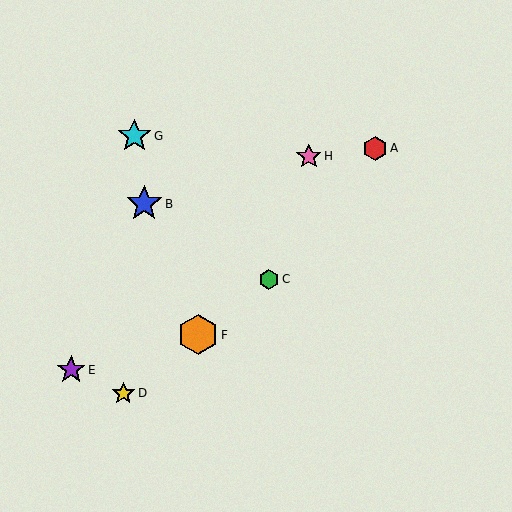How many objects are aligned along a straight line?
3 objects (C, D, F) are aligned along a straight line.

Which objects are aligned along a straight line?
Objects C, D, F are aligned along a straight line.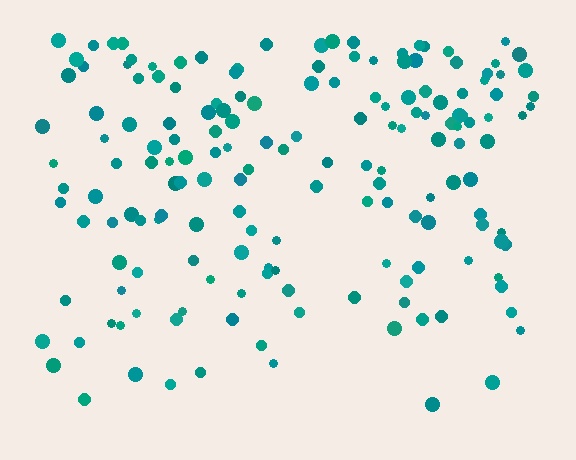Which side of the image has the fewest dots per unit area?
The bottom.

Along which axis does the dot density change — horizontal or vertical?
Vertical.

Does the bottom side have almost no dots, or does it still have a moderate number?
Still a moderate number, just noticeably fewer than the top.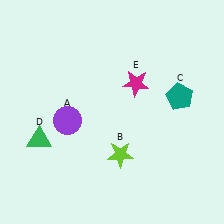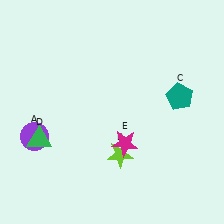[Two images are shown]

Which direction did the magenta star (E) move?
The magenta star (E) moved down.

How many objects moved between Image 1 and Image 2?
2 objects moved between the two images.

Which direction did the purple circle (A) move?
The purple circle (A) moved left.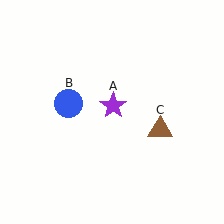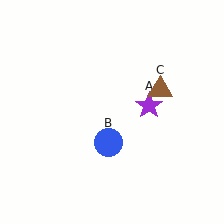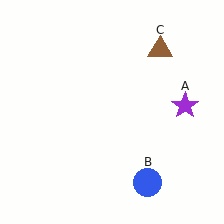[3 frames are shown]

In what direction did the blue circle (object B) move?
The blue circle (object B) moved down and to the right.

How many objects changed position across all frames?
3 objects changed position: purple star (object A), blue circle (object B), brown triangle (object C).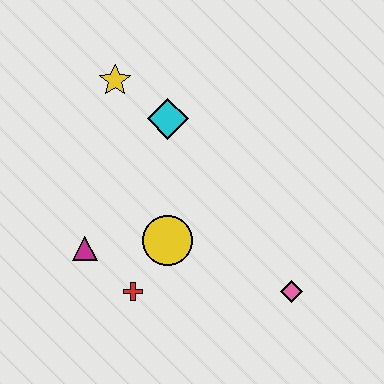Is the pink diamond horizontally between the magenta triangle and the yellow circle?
No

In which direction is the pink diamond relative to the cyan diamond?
The pink diamond is below the cyan diamond.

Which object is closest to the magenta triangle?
The red cross is closest to the magenta triangle.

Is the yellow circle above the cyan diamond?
No